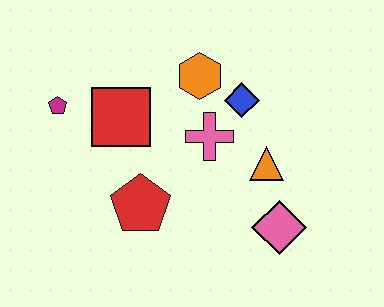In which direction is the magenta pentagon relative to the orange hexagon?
The magenta pentagon is to the left of the orange hexagon.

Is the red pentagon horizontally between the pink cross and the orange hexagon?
No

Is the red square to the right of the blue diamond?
No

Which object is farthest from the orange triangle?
The magenta pentagon is farthest from the orange triangle.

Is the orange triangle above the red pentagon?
Yes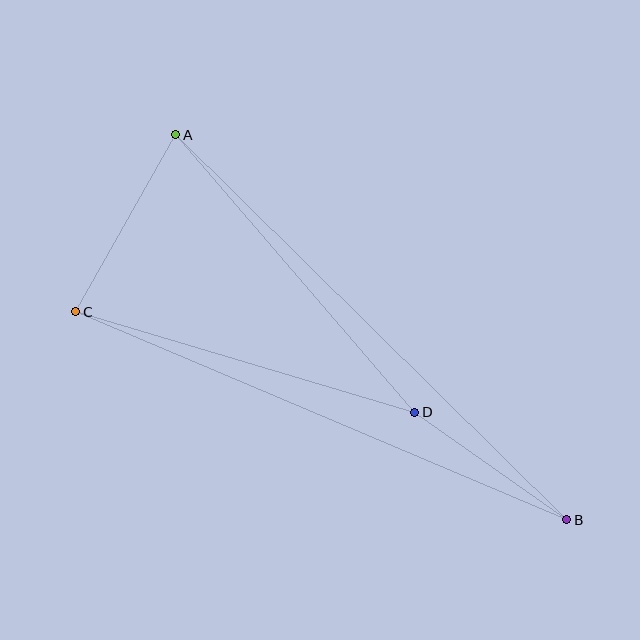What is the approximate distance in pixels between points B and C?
The distance between B and C is approximately 533 pixels.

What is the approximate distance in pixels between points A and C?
The distance between A and C is approximately 203 pixels.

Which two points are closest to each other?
Points B and D are closest to each other.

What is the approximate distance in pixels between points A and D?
The distance between A and D is approximately 366 pixels.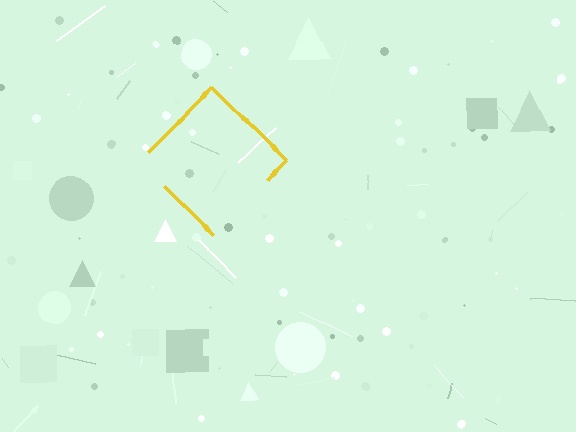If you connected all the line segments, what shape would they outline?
They would outline a diamond.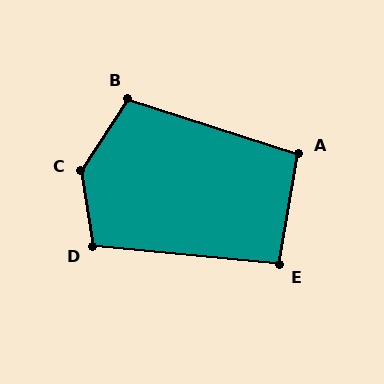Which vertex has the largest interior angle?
C, at approximately 138 degrees.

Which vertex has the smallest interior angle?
E, at approximately 94 degrees.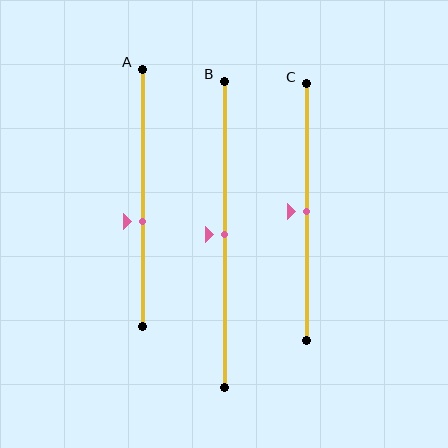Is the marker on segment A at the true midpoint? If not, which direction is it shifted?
No, the marker on segment A is shifted downward by about 9% of the segment length.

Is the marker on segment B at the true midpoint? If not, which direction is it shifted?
Yes, the marker on segment B is at the true midpoint.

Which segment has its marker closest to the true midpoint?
Segment B has its marker closest to the true midpoint.